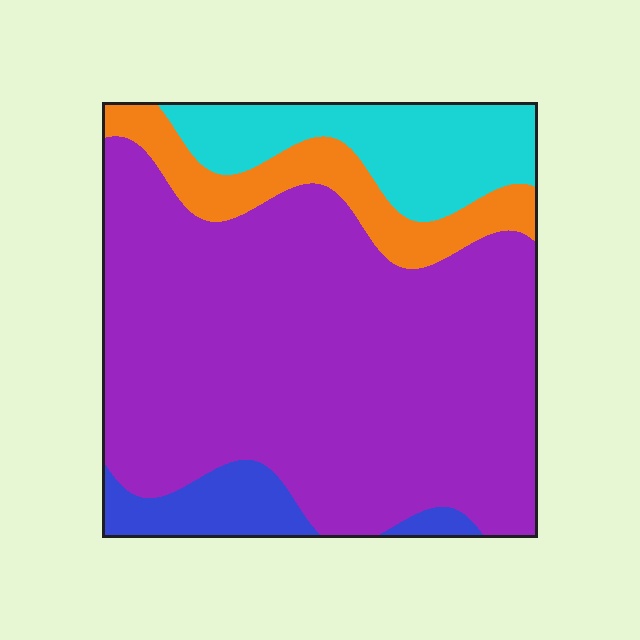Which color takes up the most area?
Purple, at roughly 65%.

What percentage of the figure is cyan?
Cyan takes up about one eighth (1/8) of the figure.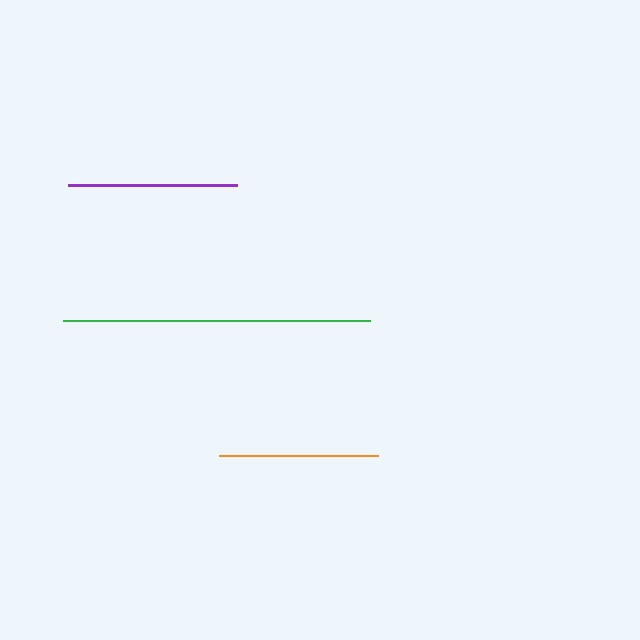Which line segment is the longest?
The green line is the longest at approximately 307 pixels.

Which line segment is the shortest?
The orange line is the shortest at approximately 159 pixels.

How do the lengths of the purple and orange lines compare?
The purple and orange lines are approximately the same length.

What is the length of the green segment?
The green segment is approximately 307 pixels long.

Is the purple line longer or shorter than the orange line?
The purple line is longer than the orange line.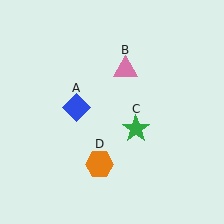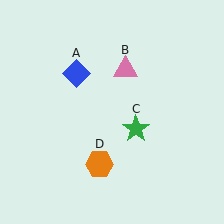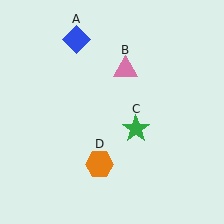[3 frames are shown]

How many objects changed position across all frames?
1 object changed position: blue diamond (object A).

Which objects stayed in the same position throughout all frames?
Pink triangle (object B) and green star (object C) and orange hexagon (object D) remained stationary.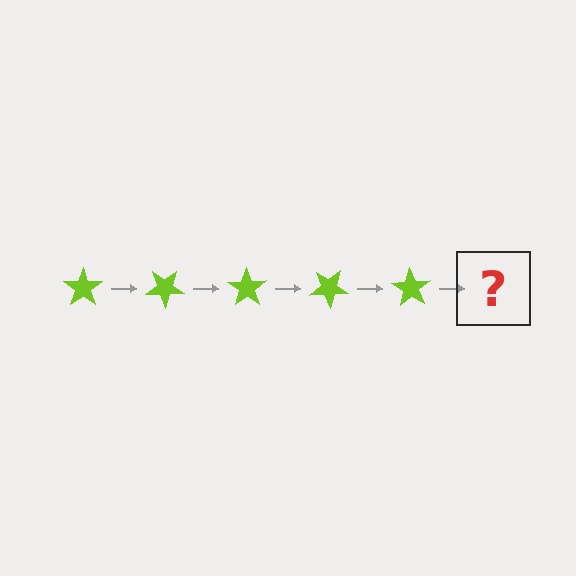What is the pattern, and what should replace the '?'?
The pattern is that the star rotates 35 degrees each step. The '?' should be a lime star rotated 175 degrees.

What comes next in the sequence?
The next element should be a lime star rotated 175 degrees.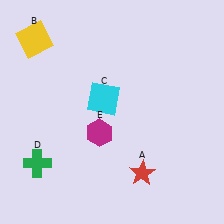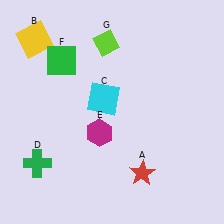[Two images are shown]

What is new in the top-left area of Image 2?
A lime diamond (G) was added in the top-left area of Image 2.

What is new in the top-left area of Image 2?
A green square (F) was added in the top-left area of Image 2.